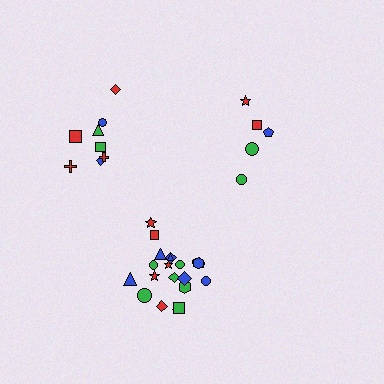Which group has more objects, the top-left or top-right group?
The top-left group.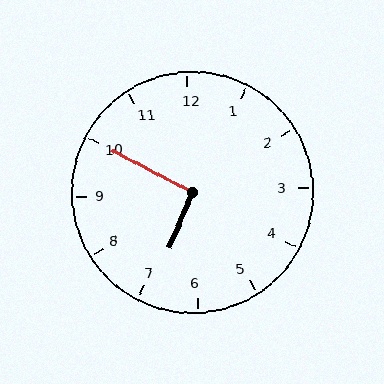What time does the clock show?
6:50.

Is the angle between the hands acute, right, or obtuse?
It is right.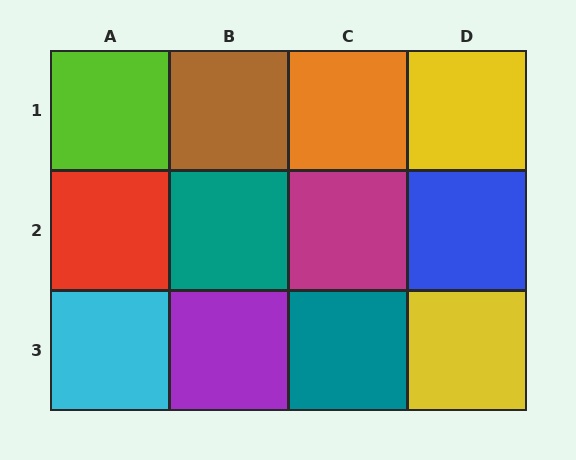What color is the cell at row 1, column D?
Yellow.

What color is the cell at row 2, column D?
Blue.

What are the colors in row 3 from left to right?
Cyan, purple, teal, yellow.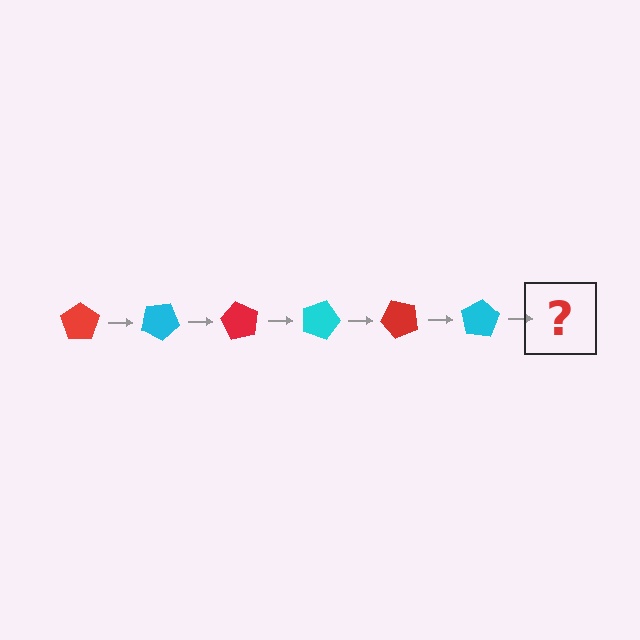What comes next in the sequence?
The next element should be a red pentagon, rotated 180 degrees from the start.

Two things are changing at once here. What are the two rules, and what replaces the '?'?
The two rules are that it rotates 30 degrees each step and the color cycles through red and cyan. The '?' should be a red pentagon, rotated 180 degrees from the start.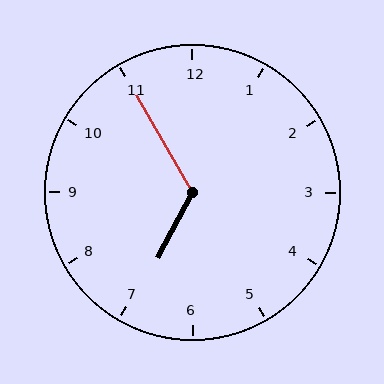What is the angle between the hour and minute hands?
Approximately 122 degrees.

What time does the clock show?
6:55.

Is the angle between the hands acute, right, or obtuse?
It is obtuse.